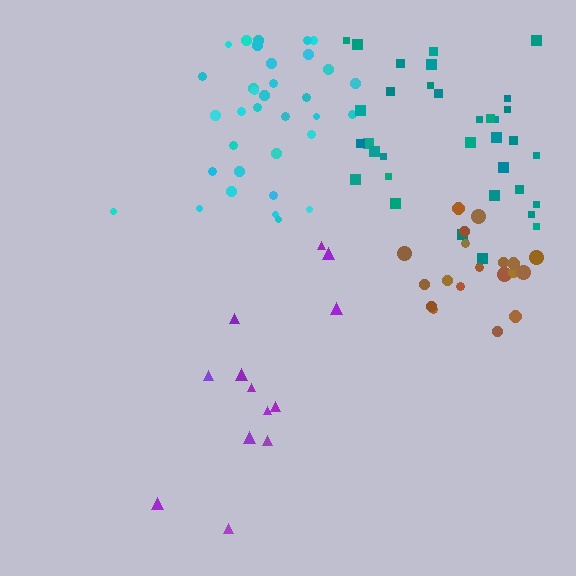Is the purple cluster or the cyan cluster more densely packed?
Cyan.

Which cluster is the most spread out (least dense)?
Purple.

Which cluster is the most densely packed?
Brown.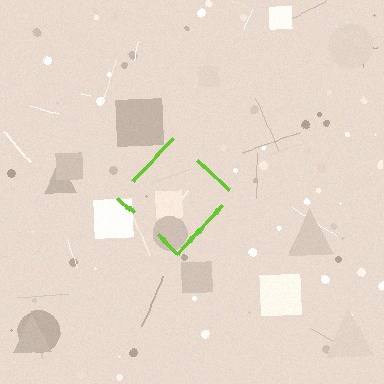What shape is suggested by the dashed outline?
The dashed outline suggests a diamond.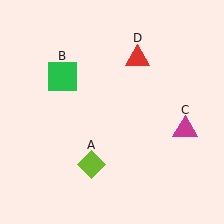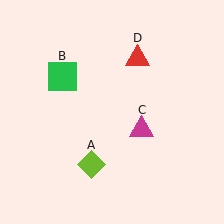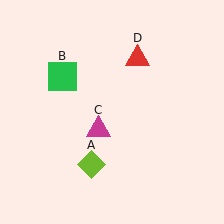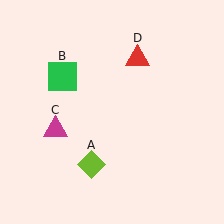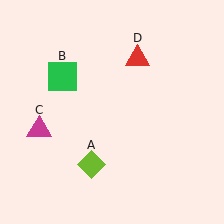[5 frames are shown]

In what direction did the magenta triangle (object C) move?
The magenta triangle (object C) moved left.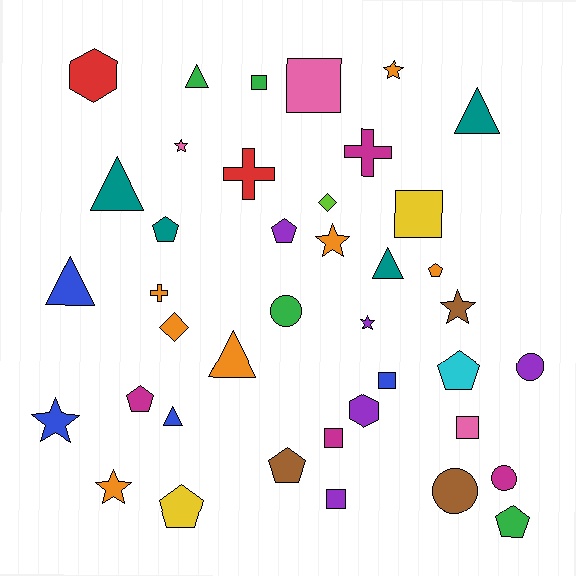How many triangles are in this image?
There are 7 triangles.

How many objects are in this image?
There are 40 objects.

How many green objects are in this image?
There are 4 green objects.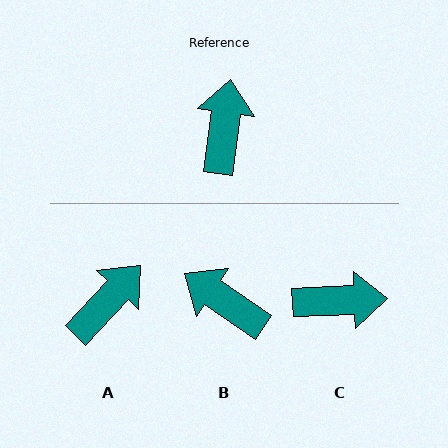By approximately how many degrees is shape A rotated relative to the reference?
Approximately 36 degrees clockwise.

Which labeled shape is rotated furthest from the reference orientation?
C, about 80 degrees away.